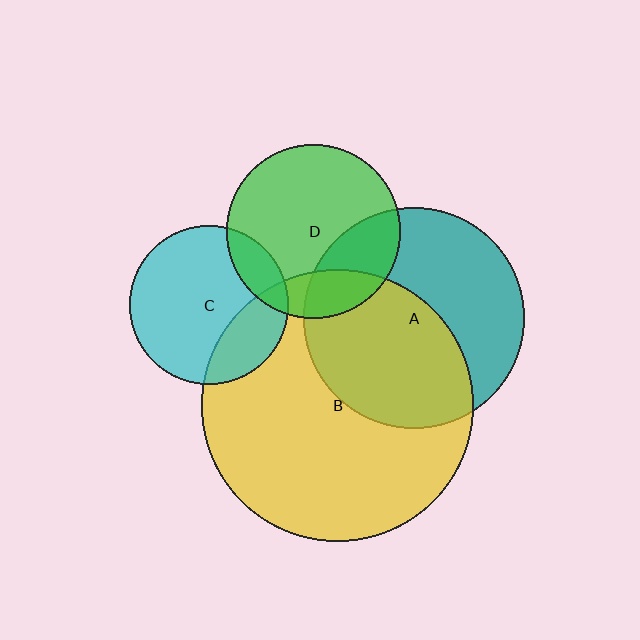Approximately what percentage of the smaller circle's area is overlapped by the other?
Approximately 50%.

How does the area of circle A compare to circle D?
Approximately 1.6 times.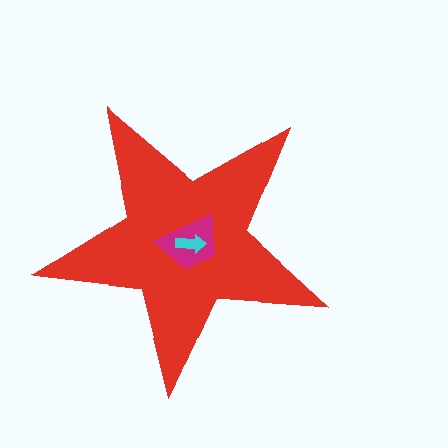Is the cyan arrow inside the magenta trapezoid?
Yes.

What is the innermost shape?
The cyan arrow.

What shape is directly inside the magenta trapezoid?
The cyan arrow.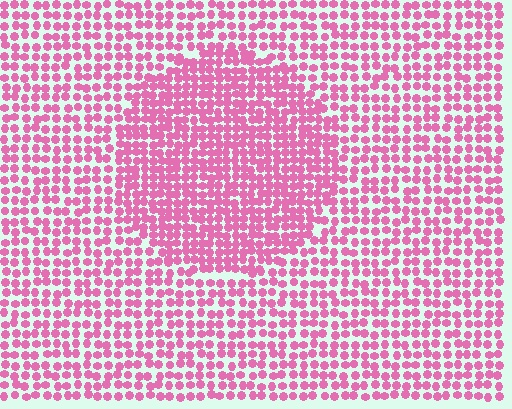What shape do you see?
I see a circle.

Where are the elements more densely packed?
The elements are more densely packed inside the circle boundary.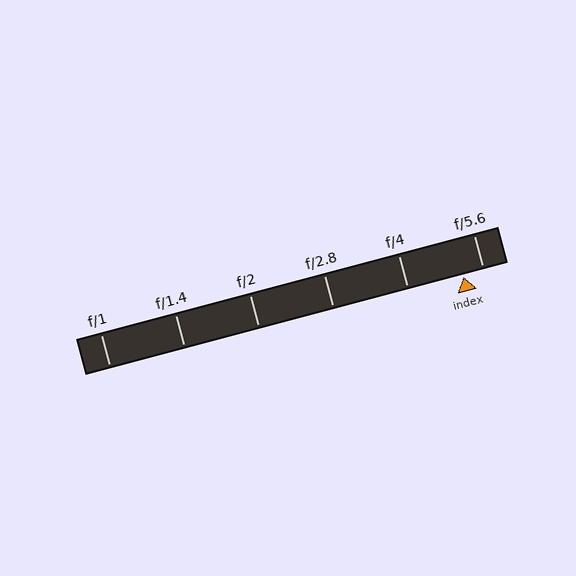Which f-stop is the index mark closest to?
The index mark is closest to f/5.6.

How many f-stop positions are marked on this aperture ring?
There are 6 f-stop positions marked.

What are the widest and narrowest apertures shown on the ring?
The widest aperture shown is f/1 and the narrowest is f/5.6.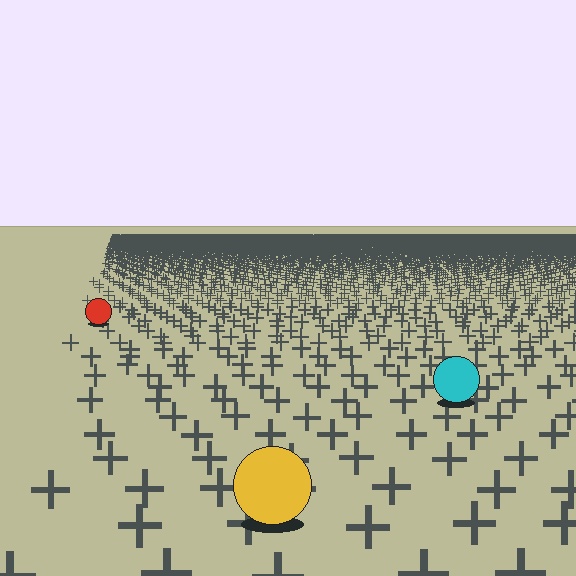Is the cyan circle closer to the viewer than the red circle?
Yes. The cyan circle is closer — you can tell from the texture gradient: the ground texture is coarser near it.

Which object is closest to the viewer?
The yellow circle is closest. The texture marks near it are larger and more spread out.